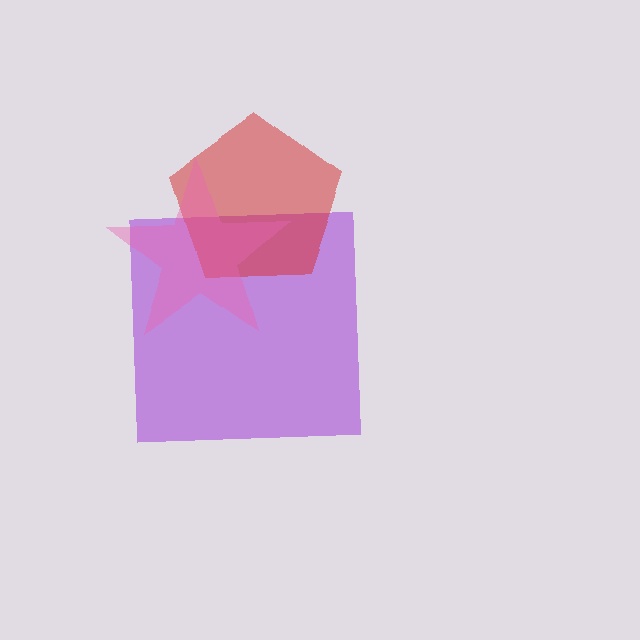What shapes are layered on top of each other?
The layered shapes are: a purple square, a red pentagon, a pink star.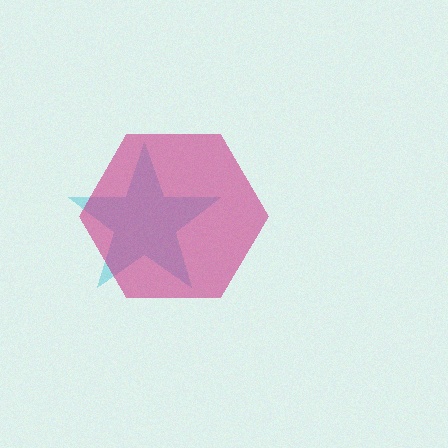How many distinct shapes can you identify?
There are 2 distinct shapes: a cyan star, a magenta hexagon.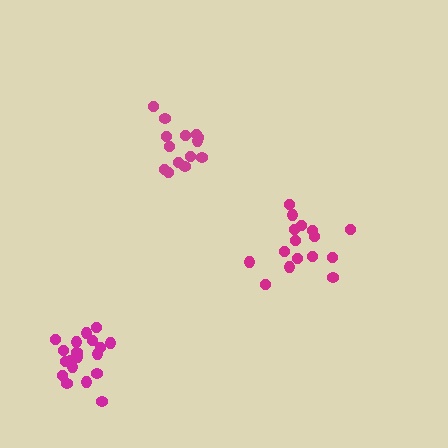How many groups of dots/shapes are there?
There are 3 groups.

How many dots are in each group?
Group 1: 16 dots, Group 2: 14 dots, Group 3: 19 dots (49 total).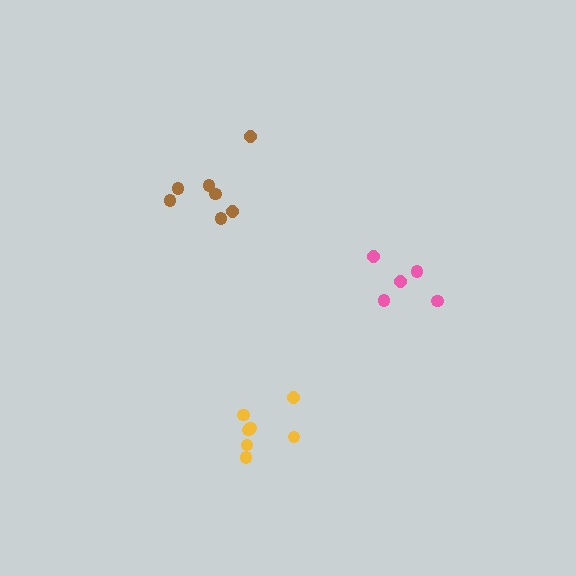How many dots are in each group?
Group 1: 5 dots, Group 2: 7 dots, Group 3: 7 dots (19 total).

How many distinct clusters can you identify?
There are 3 distinct clusters.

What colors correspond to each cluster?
The clusters are colored: pink, yellow, brown.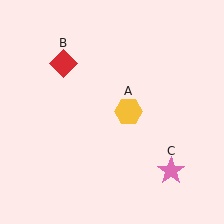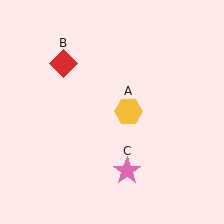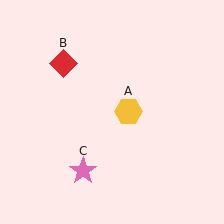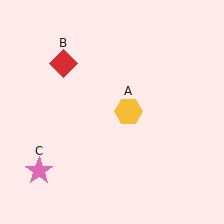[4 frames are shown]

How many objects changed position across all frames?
1 object changed position: pink star (object C).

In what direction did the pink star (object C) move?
The pink star (object C) moved left.